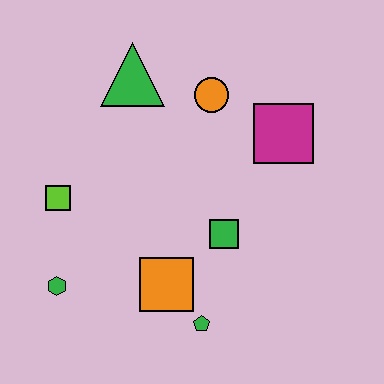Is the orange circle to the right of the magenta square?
No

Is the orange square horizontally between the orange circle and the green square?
No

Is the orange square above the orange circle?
No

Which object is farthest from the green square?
The green triangle is farthest from the green square.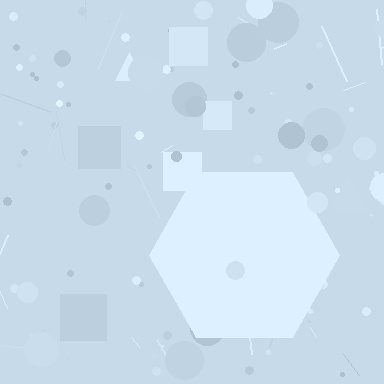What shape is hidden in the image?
A hexagon is hidden in the image.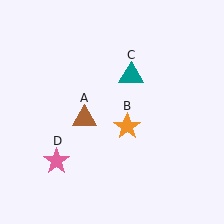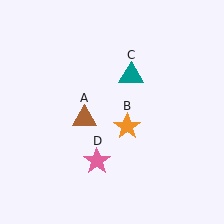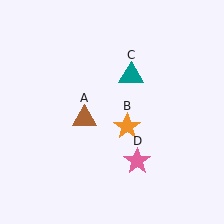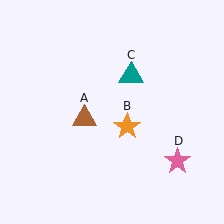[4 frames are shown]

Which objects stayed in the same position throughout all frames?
Brown triangle (object A) and orange star (object B) and teal triangle (object C) remained stationary.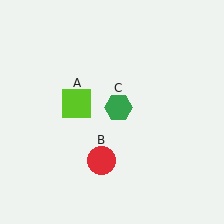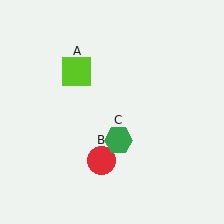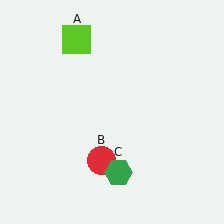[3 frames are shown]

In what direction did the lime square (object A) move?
The lime square (object A) moved up.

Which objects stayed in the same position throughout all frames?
Red circle (object B) remained stationary.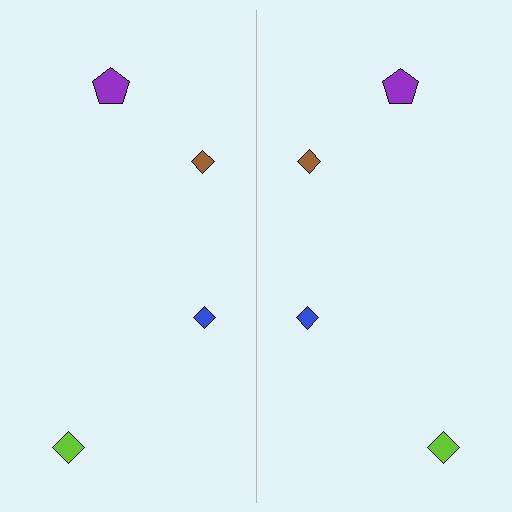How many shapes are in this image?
There are 8 shapes in this image.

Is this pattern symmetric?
Yes, this pattern has bilateral (reflection) symmetry.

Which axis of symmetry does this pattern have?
The pattern has a vertical axis of symmetry running through the center of the image.